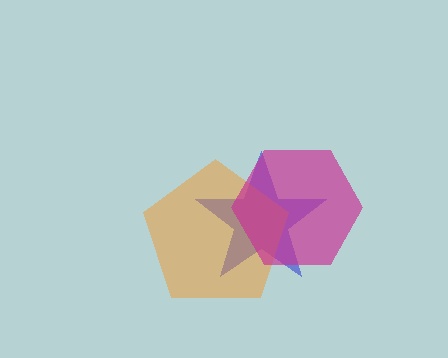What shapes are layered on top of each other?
The layered shapes are: a blue star, an orange pentagon, a magenta hexagon.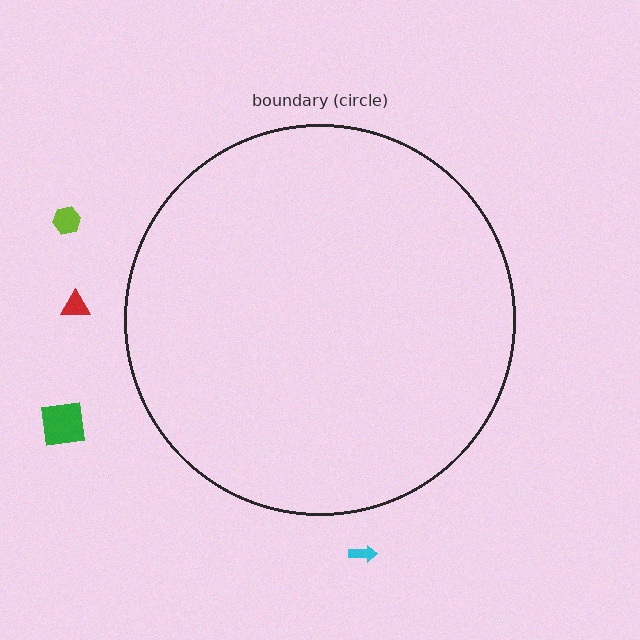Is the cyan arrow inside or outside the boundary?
Outside.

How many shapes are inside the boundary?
0 inside, 4 outside.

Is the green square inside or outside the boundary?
Outside.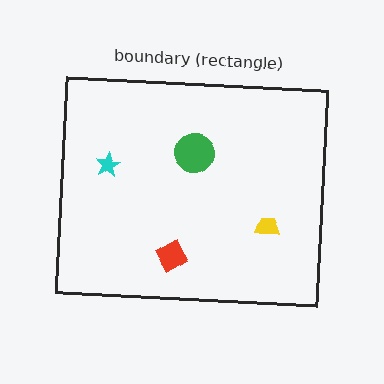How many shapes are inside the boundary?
4 inside, 0 outside.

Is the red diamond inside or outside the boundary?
Inside.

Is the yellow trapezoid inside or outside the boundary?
Inside.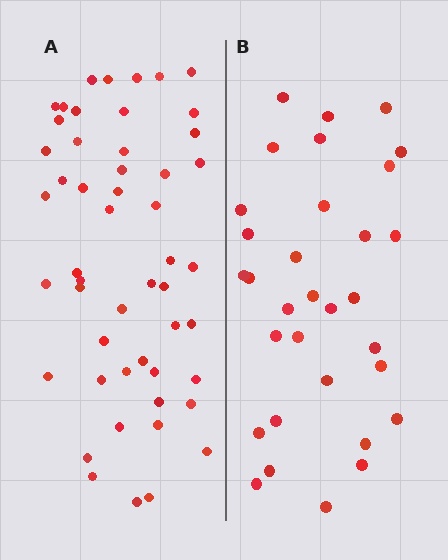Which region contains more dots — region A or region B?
Region A (the left region) has more dots.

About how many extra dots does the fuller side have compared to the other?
Region A has approximately 20 more dots than region B.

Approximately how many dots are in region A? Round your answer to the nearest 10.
About 50 dots. (The exact count is 51, which rounds to 50.)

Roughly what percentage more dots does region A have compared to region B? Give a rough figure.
About 60% more.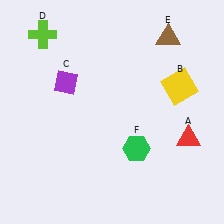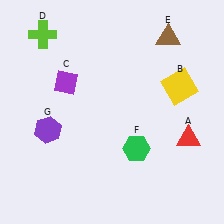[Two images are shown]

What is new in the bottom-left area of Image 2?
A purple hexagon (G) was added in the bottom-left area of Image 2.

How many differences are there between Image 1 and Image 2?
There is 1 difference between the two images.